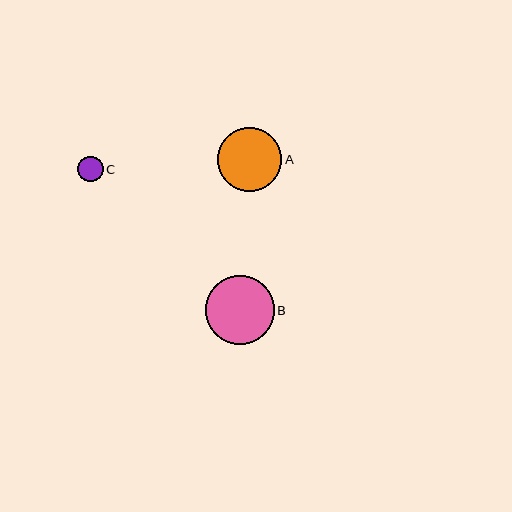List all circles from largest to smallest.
From largest to smallest: B, A, C.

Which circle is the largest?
Circle B is the largest with a size of approximately 69 pixels.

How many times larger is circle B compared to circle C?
Circle B is approximately 2.7 times the size of circle C.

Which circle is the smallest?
Circle C is the smallest with a size of approximately 26 pixels.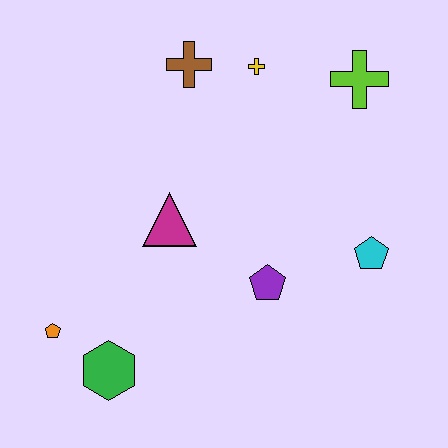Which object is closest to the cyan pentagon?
The purple pentagon is closest to the cyan pentagon.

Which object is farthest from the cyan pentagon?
The orange pentagon is farthest from the cyan pentagon.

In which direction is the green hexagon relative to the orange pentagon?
The green hexagon is to the right of the orange pentagon.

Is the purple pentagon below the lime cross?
Yes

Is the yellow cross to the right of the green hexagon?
Yes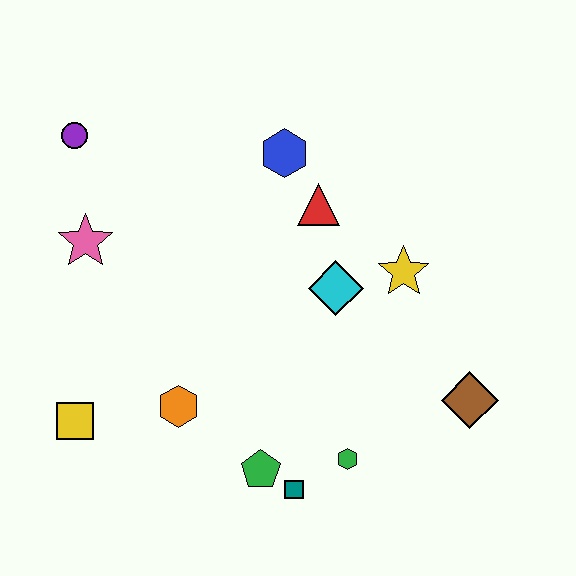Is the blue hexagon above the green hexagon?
Yes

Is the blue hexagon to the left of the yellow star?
Yes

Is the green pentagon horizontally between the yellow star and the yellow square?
Yes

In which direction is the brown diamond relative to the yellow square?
The brown diamond is to the right of the yellow square.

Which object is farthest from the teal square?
The purple circle is farthest from the teal square.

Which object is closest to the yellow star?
The cyan diamond is closest to the yellow star.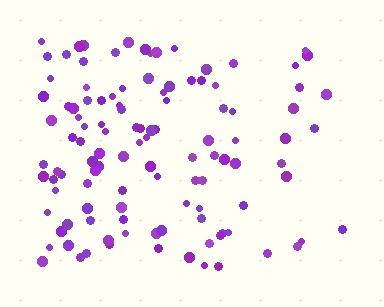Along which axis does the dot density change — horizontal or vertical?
Horizontal.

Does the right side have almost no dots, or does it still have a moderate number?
Still a moderate number, just noticeably fewer than the left.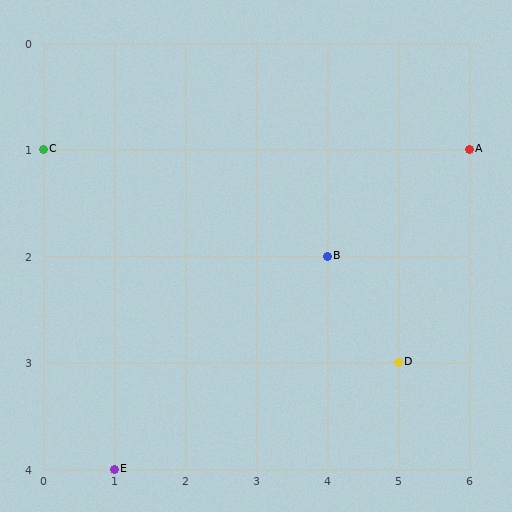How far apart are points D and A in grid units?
Points D and A are 1 column and 2 rows apart (about 2.2 grid units diagonally).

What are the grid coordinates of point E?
Point E is at grid coordinates (1, 4).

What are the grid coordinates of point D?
Point D is at grid coordinates (5, 3).